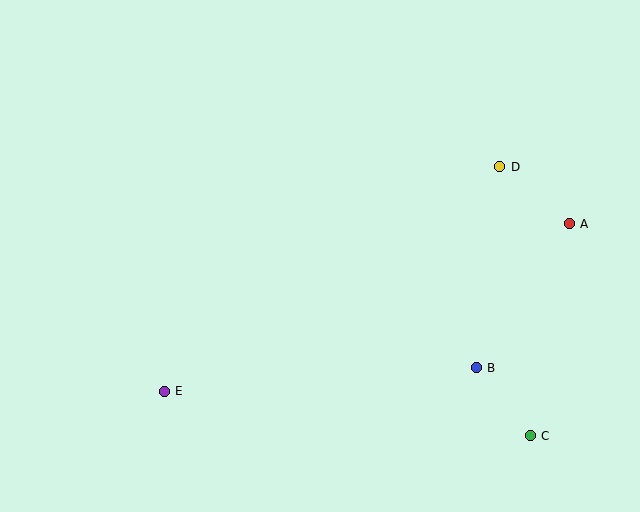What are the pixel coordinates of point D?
Point D is at (500, 167).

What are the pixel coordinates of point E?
Point E is at (164, 391).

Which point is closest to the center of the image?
Point B at (476, 368) is closest to the center.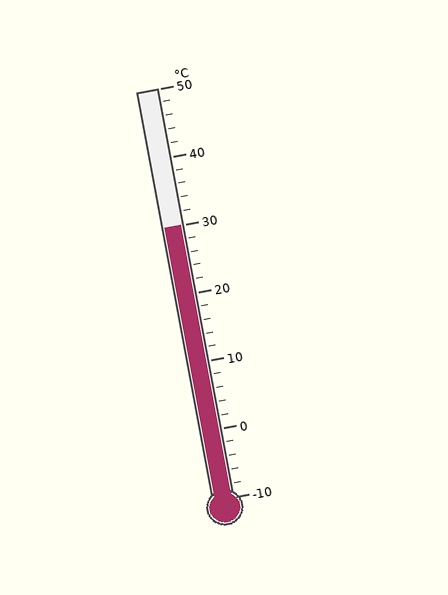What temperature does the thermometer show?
The thermometer shows approximately 30°C.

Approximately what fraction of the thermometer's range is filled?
The thermometer is filled to approximately 65% of its range.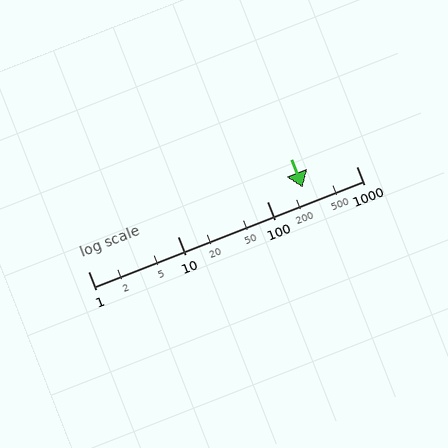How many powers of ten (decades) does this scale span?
The scale spans 3 decades, from 1 to 1000.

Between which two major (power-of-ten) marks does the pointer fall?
The pointer is between 100 and 1000.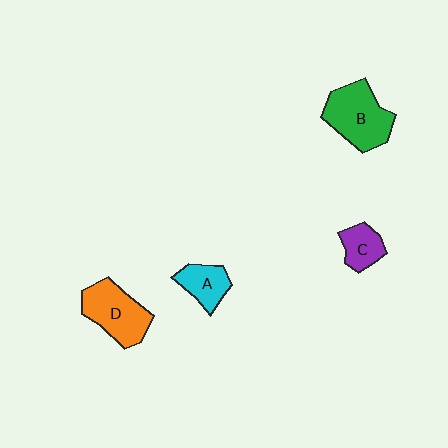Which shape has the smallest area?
Shape C (purple).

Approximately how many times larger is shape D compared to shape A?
Approximately 1.7 times.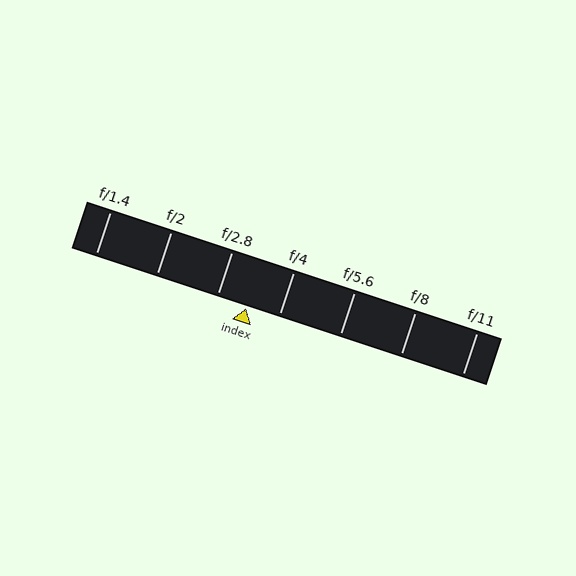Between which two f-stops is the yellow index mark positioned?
The index mark is between f/2.8 and f/4.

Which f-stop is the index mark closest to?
The index mark is closest to f/2.8.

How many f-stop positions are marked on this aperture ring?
There are 7 f-stop positions marked.